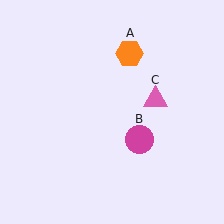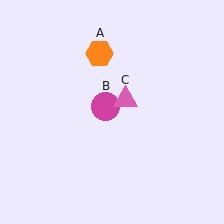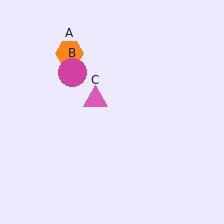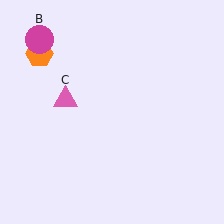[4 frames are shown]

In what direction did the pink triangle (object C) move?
The pink triangle (object C) moved left.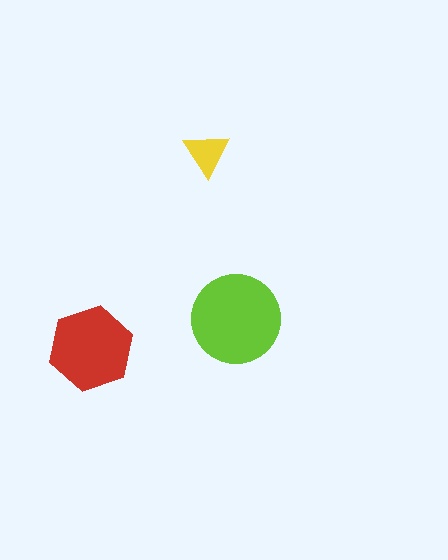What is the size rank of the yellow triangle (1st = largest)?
3rd.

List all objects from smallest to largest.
The yellow triangle, the red hexagon, the lime circle.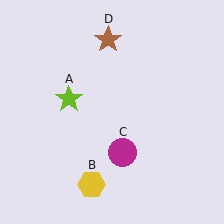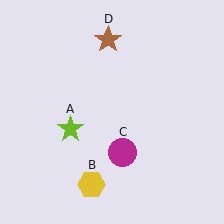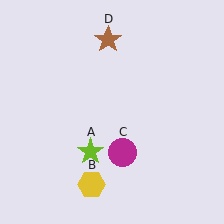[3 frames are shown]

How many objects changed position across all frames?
1 object changed position: lime star (object A).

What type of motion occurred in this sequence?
The lime star (object A) rotated counterclockwise around the center of the scene.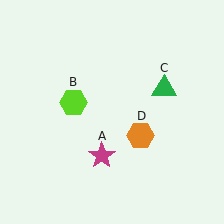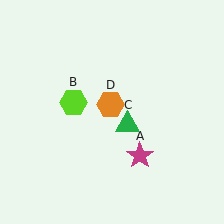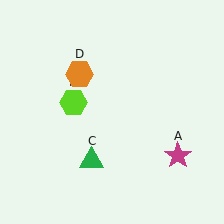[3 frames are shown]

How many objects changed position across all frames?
3 objects changed position: magenta star (object A), green triangle (object C), orange hexagon (object D).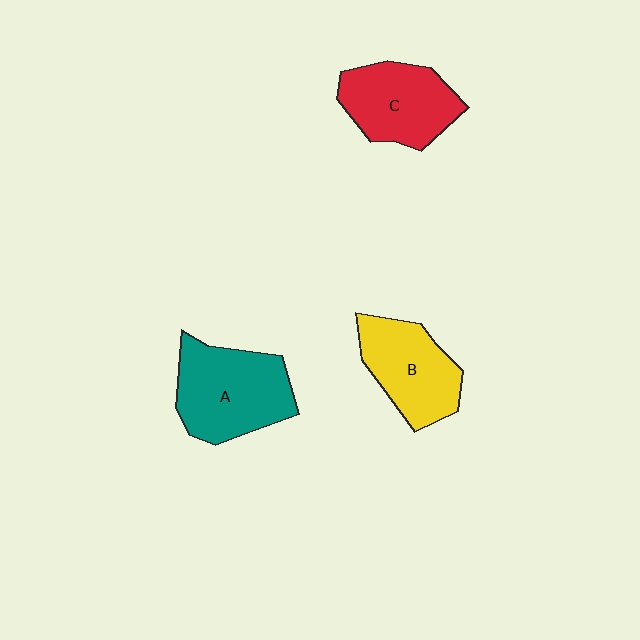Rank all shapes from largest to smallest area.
From largest to smallest: A (teal), C (red), B (yellow).